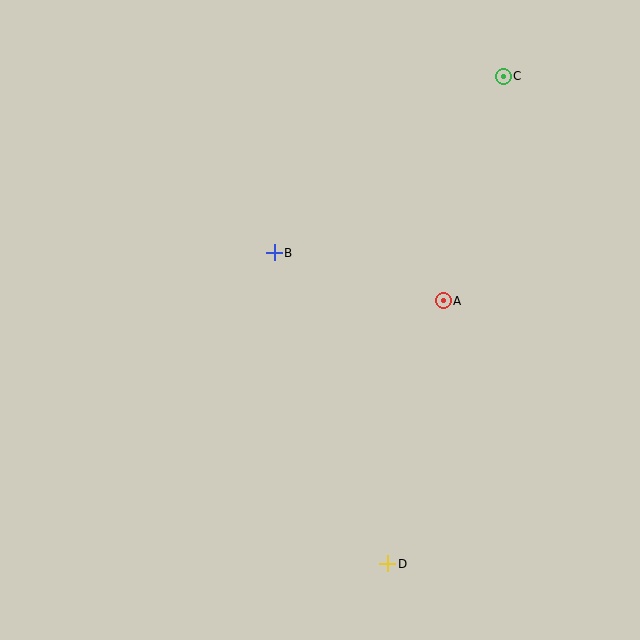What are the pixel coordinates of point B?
Point B is at (274, 253).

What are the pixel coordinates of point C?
Point C is at (503, 76).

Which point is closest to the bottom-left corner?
Point D is closest to the bottom-left corner.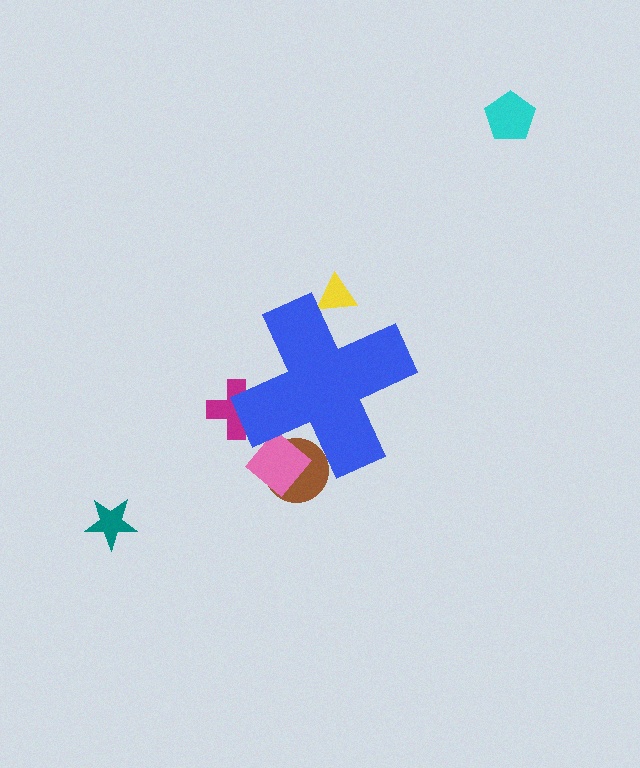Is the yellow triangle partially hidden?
Yes, the yellow triangle is partially hidden behind the blue cross.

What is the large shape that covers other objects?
A blue cross.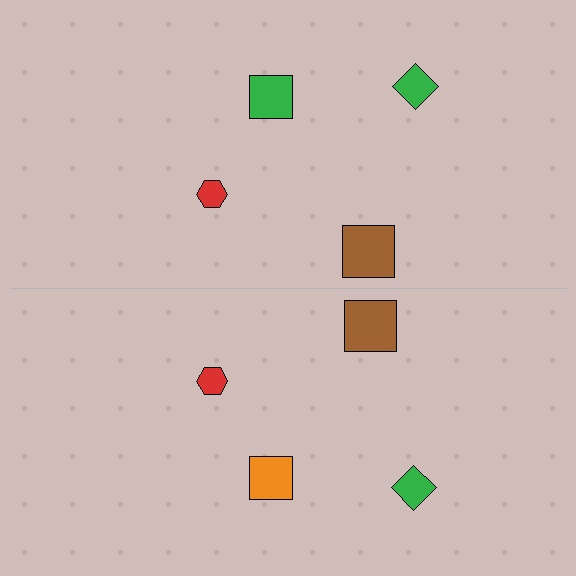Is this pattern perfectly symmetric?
No, the pattern is not perfectly symmetric. The orange square on the bottom side breaks the symmetry — its mirror counterpart is green.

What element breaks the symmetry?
The orange square on the bottom side breaks the symmetry — its mirror counterpart is green.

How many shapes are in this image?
There are 8 shapes in this image.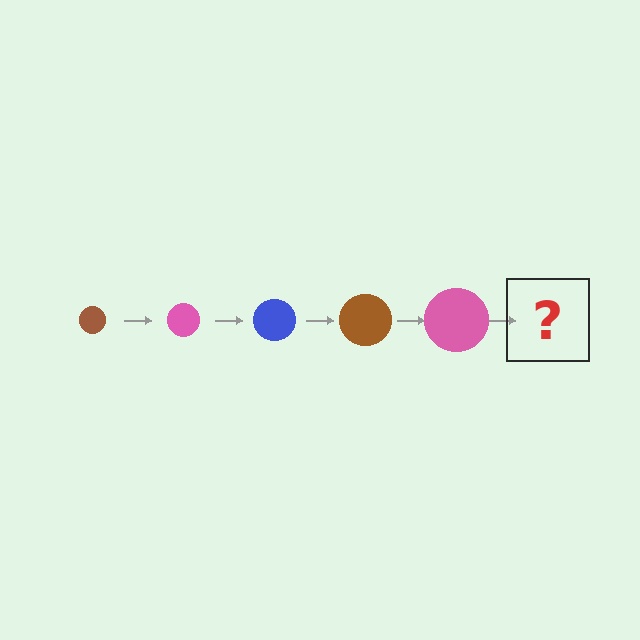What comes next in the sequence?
The next element should be a blue circle, larger than the previous one.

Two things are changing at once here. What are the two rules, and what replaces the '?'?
The two rules are that the circle grows larger each step and the color cycles through brown, pink, and blue. The '?' should be a blue circle, larger than the previous one.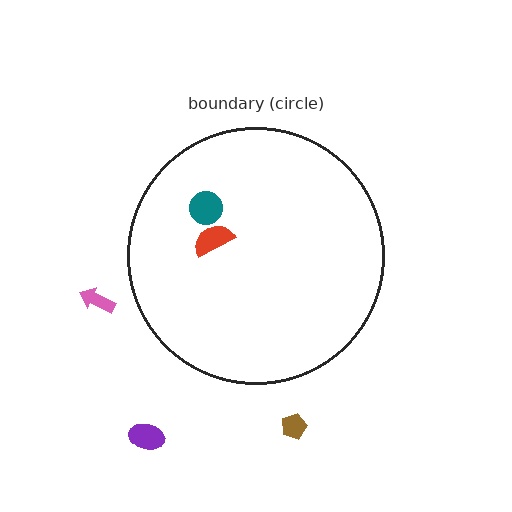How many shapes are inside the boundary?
2 inside, 3 outside.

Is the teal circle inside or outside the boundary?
Inside.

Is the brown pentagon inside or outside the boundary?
Outside.